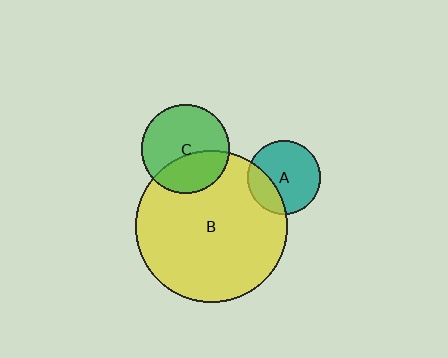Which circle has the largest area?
Circle B (yellow).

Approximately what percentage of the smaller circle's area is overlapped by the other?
Approximately 25%.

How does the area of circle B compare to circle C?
Approximately 3.0 times.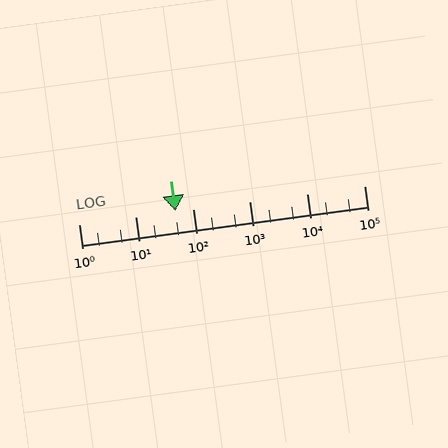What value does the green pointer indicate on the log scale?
The pointer indicates approximately 50.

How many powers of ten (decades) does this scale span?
The scale spans 5 decades, from 1 to 100000.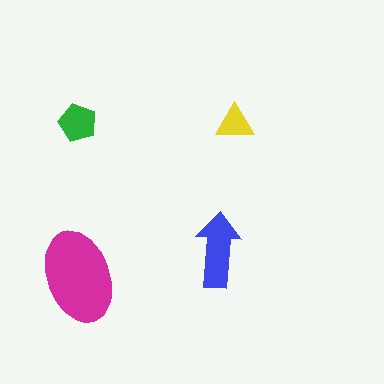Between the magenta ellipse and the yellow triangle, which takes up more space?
The magenta ellipse.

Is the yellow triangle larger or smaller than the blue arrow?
Smaller.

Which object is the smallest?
The yellow triangle.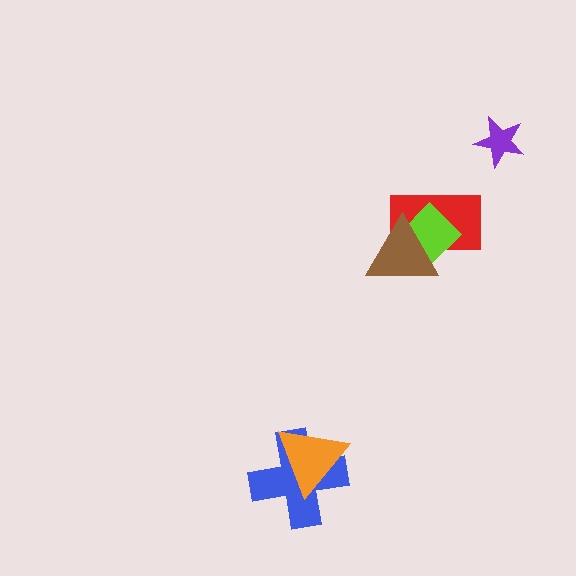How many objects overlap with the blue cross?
1 object overlaps with the blue cross.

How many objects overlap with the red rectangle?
2 objects overlap with the red rectangle.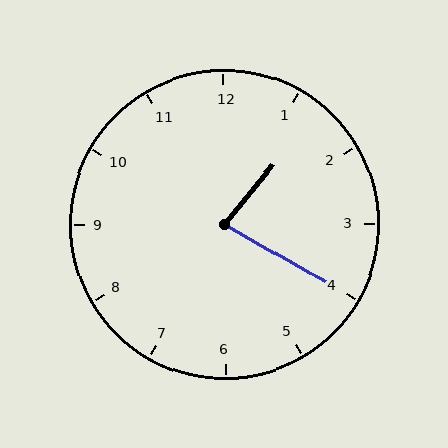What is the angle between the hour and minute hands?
Approximately 80 degrees.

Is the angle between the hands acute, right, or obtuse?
It is acute.